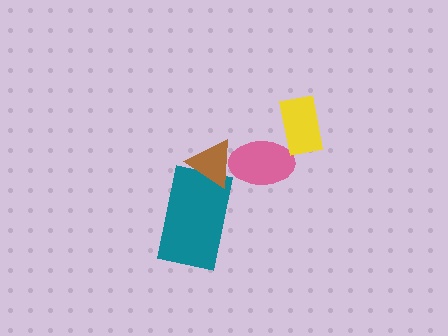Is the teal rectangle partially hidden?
Yes, it is partially covered by another shape.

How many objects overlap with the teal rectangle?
1 object overlaps with the teal rectangle.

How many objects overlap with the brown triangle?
2 objects overlap with the brown triangle.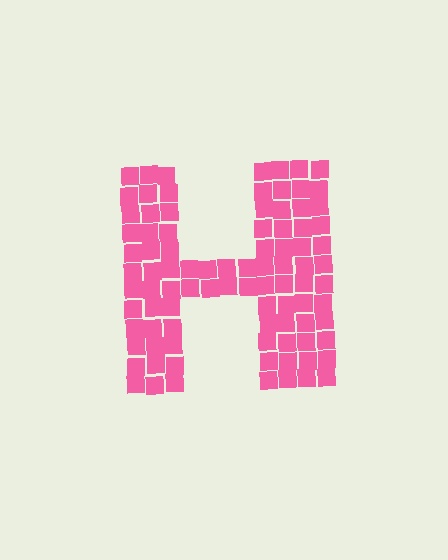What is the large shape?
The large shape is the letter H.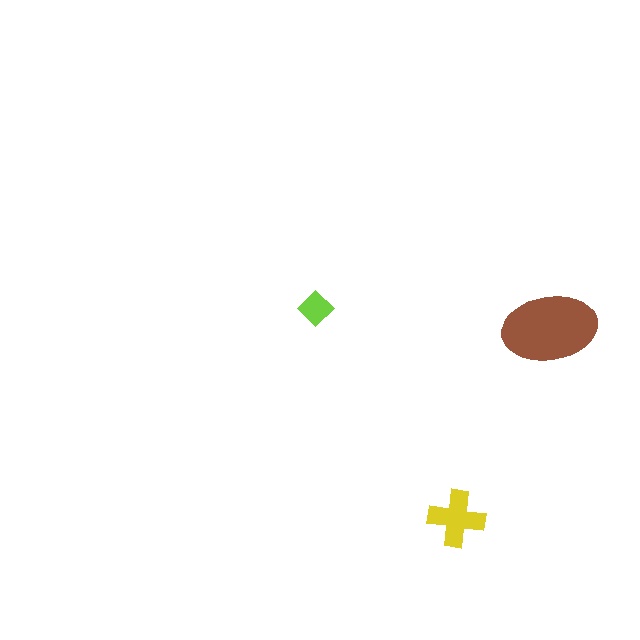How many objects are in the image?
There are 3 objects in the image.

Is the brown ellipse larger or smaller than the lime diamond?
Larger.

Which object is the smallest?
The lime diamond.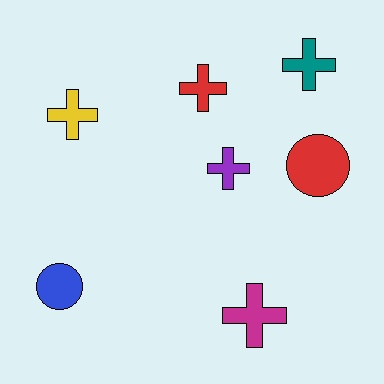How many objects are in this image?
There are 7 objects.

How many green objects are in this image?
There are no green objects.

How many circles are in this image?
There are 2 circles.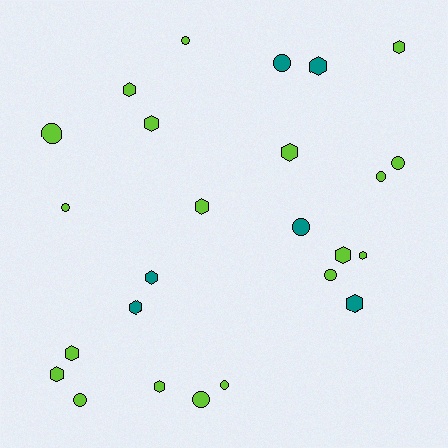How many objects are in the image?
There are 25 objects.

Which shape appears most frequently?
Hexagon, with 14 objects.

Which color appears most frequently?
Lime, with 19 objects.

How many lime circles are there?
There are 9 lime circles.